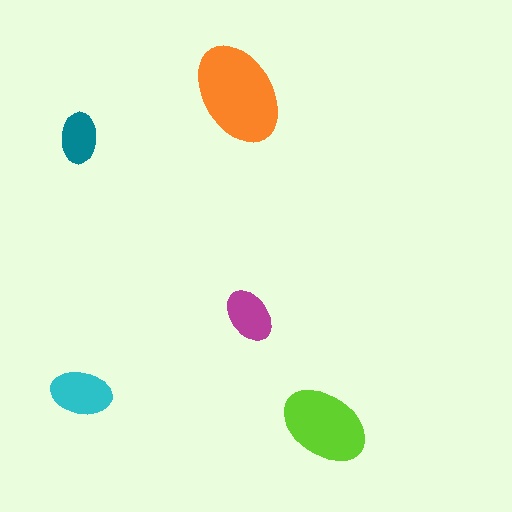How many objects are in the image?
There are 5 objects in the image.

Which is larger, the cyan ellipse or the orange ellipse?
The orange one.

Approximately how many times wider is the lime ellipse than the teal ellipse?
About 1.5 times wider.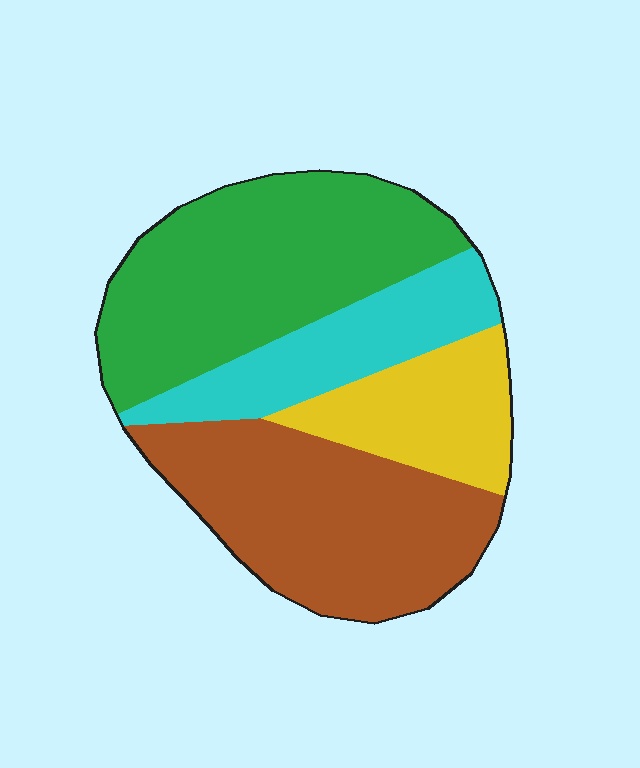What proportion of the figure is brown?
Brown takes up about one third (1/3) of the figure.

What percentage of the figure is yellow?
Yellow covers 15% of the figure.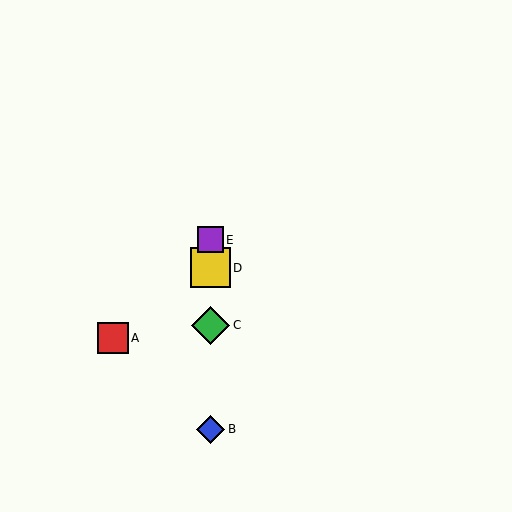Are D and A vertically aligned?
No, D is at x≈211 and A is at x≈113.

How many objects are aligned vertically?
4 objects (B, C, D, E) are aligned vertically.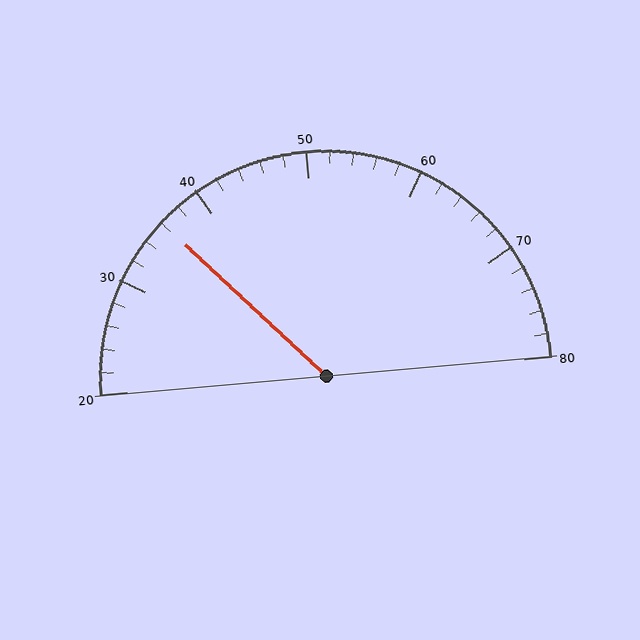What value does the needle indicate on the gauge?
The needle indicates approximately 36.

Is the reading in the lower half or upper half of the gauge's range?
The reading is in the lower half of the range (20 to 80).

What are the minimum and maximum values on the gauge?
The gauge ranges from 20 to 80.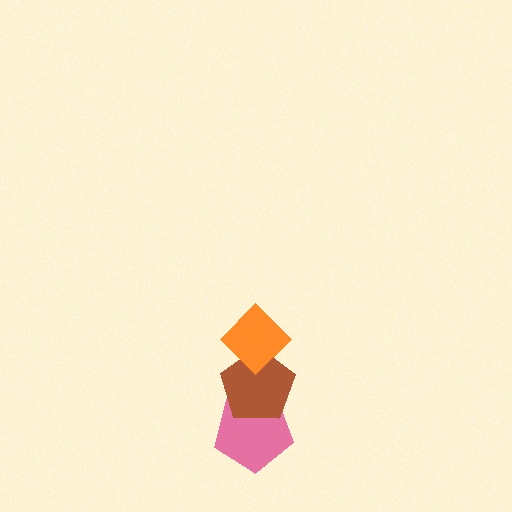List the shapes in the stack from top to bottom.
From top to bottom: the orange diamond, the brown pentagon, the pink pentagon.